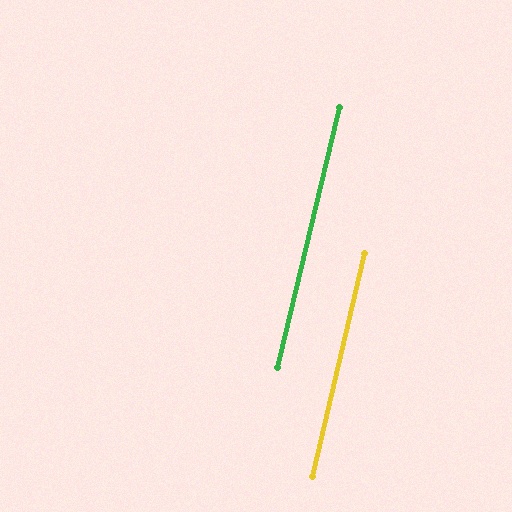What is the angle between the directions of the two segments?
Approximately 0 degrees.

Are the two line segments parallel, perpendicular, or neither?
Parallel — their directions differ by only 0.2°.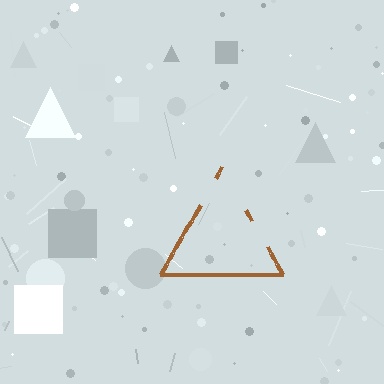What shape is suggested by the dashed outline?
The dashed outline suggests a triangle.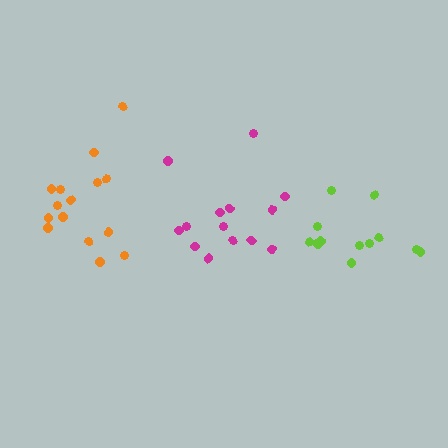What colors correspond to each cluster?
The clusters are colored: orange, magenta, lime.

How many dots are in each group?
Group 1: 15 dots, Group 2: 14 dots, Group 3: 12 dots (41 total).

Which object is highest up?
The orange cluster is topmost.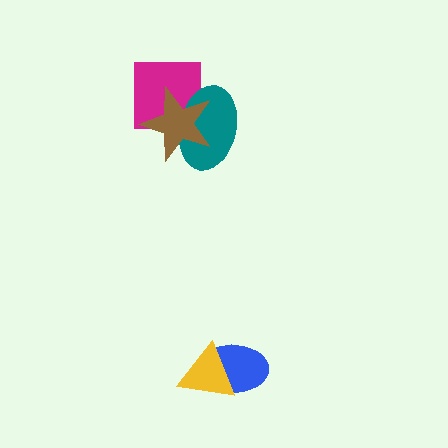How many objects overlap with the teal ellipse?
2 objects overlap with the teal ellipse.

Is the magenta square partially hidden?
Yes, it is partially covered by another shape.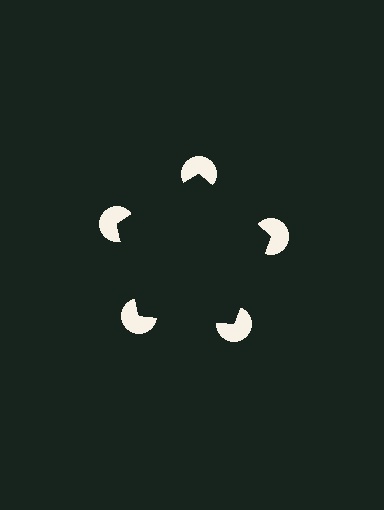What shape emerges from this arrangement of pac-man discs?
An illusory pentagon — its edges are inferred from the aligned wedge cuts in the pac-man discs, not physically drawn.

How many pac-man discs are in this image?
There are 5 — one at each vertex of the illusory pentagon.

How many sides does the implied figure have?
5 sides.